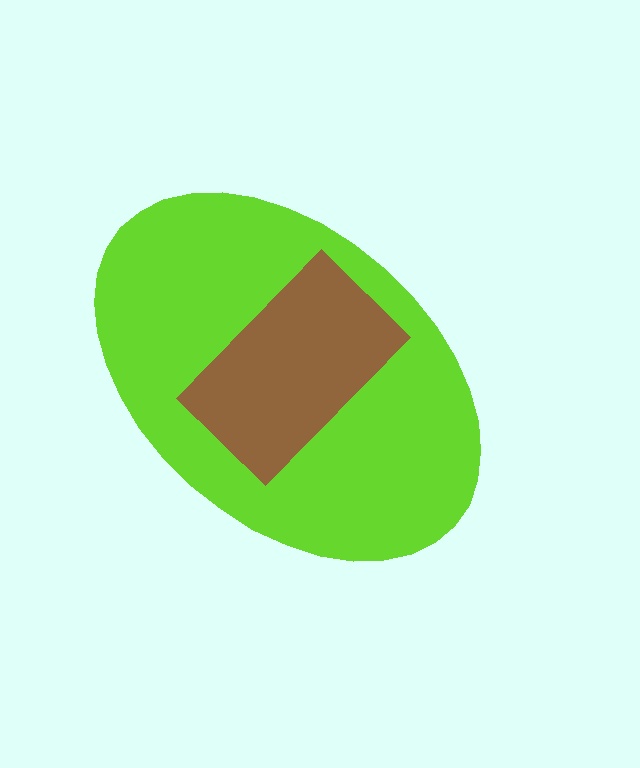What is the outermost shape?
The lime ellipse.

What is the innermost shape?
The brown rectangle.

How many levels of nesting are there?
2.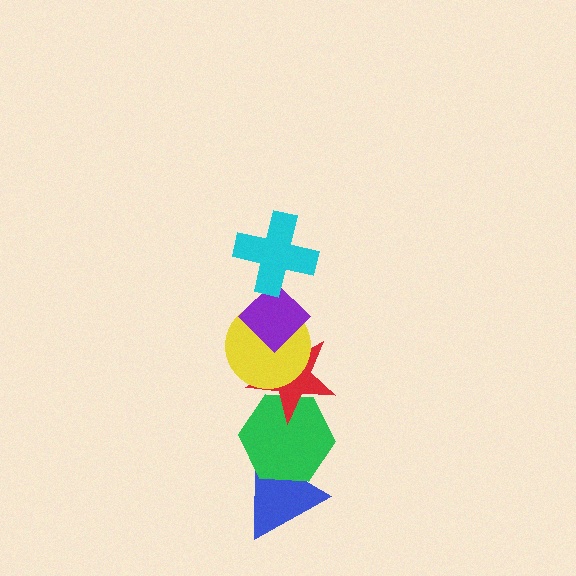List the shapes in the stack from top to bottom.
From top to bottom: the cyan cross, the purple diamond, the yellow circle, the red star, the green hexagon, the blue triangle.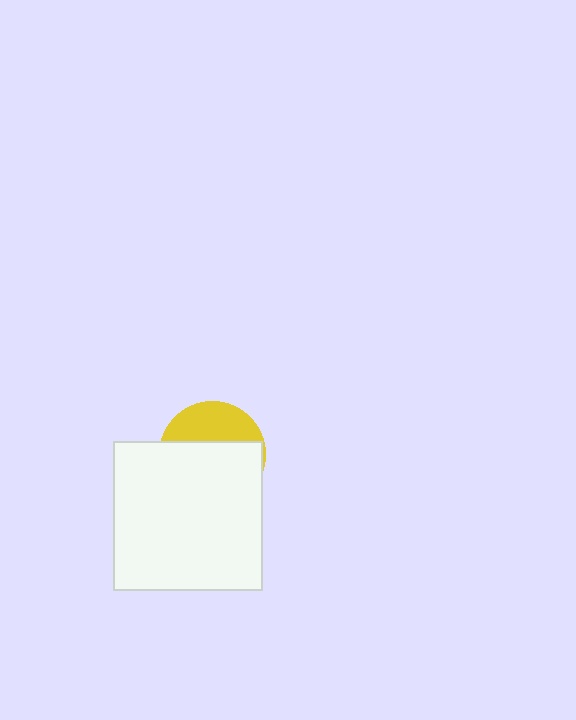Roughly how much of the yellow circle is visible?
A small part of it is visible (roughly 35%).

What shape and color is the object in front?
The object in front is a white square.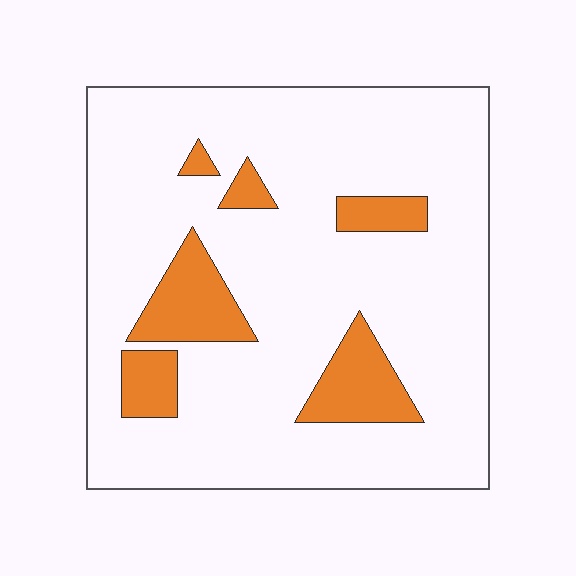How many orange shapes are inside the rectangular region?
6.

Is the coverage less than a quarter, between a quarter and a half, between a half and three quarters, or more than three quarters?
Less than a quarter.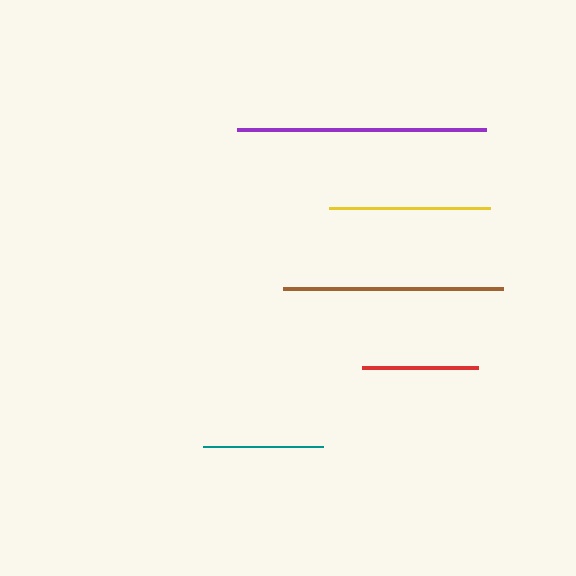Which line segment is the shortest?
The red line is the shortest at approximately 116 pixels.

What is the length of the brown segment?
The brown segment is approximately 220 pixels long.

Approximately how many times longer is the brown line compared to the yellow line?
The brown line is approximately 1.4 times the length of the yellow line.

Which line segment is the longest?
The purple line is the longest at approximately 249 pixels.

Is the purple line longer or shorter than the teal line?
The purple line is longer than the teal line.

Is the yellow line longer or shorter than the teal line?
The yellow line is longer than the teal line.